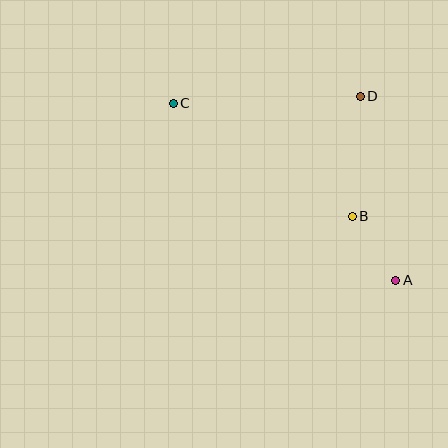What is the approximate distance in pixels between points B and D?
The distance between B and D is approximately 120 pixels.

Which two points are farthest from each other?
Points A and C are farthest from each other.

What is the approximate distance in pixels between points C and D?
The distance between C and D is approximately 187 pixels.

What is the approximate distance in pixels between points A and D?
The distance between A and D is approximately 187 pixels.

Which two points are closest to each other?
Points A and B are closest to each other.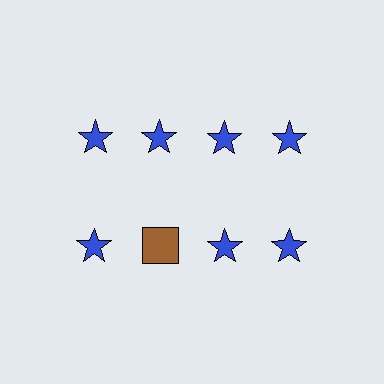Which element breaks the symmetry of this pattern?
The brown square in the second row, second from left column breaks the symmetry. All other shapes are blue stars.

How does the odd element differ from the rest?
It differs in both color (brown instead of blue) and shape (square instead of star).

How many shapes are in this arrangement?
There are 8 shapes arranged in a grid pattern.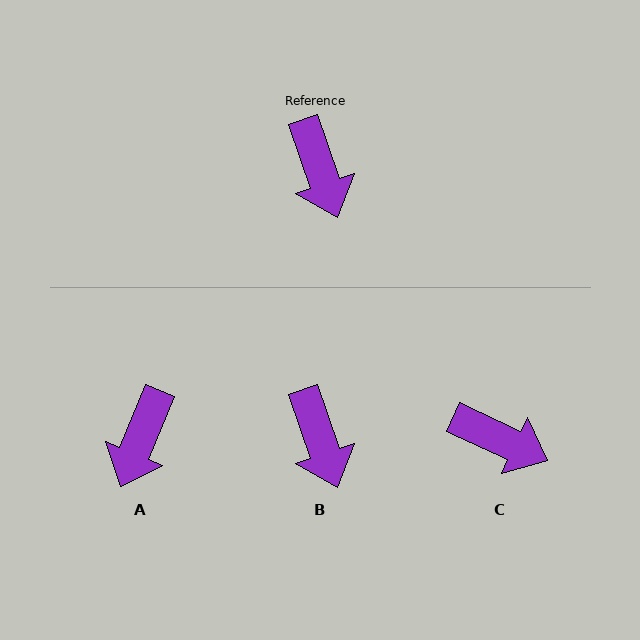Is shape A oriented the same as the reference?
No, it is off by about 42 degrees.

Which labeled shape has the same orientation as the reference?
B.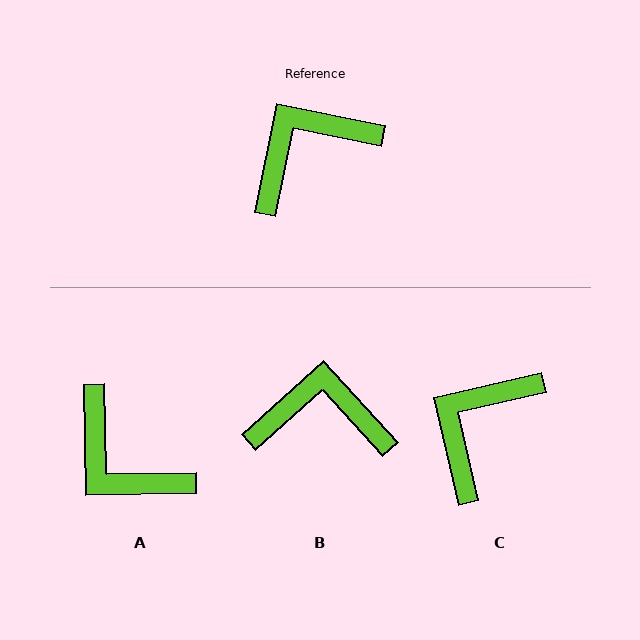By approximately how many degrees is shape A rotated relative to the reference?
Approximately 102 degrees counter-clockwise.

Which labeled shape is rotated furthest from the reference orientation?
A, about 102 degrees away.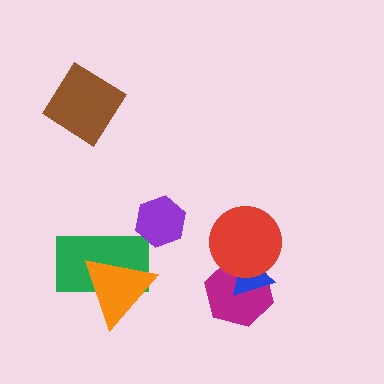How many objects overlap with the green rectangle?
1 object overlaps with the green rectangle.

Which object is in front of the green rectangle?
The orange triangle is in front of the green rectangle.